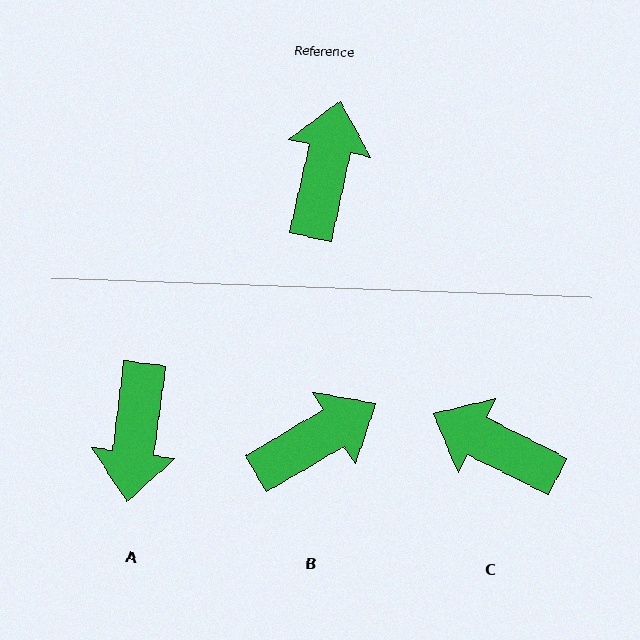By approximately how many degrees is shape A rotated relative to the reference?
Approximately 175 degrees clockwise.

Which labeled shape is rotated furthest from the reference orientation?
A, about 175 degrees away.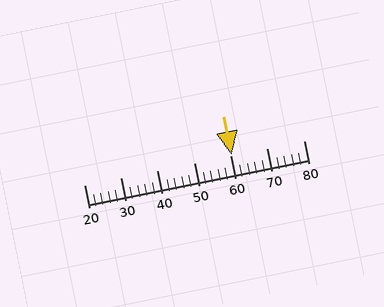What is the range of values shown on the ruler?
The ruler shows values from 20 to 80.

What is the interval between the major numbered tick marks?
The major tick marks are spaced 10 units apart.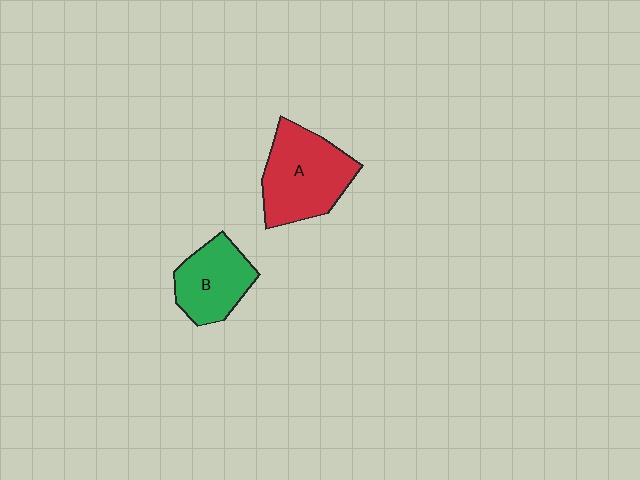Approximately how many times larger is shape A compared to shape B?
Approximately 1.4 times.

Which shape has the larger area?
Shape A (red).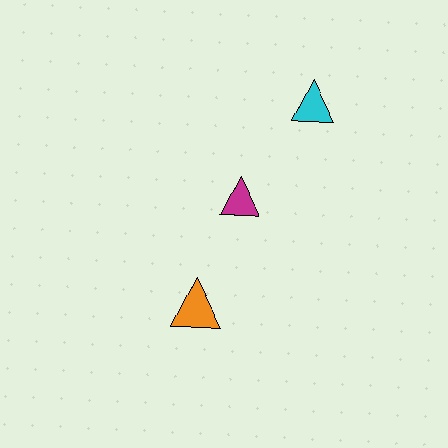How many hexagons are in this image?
There are no hexagons.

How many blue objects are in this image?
There are no blue objects.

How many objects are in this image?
There are 3 objects.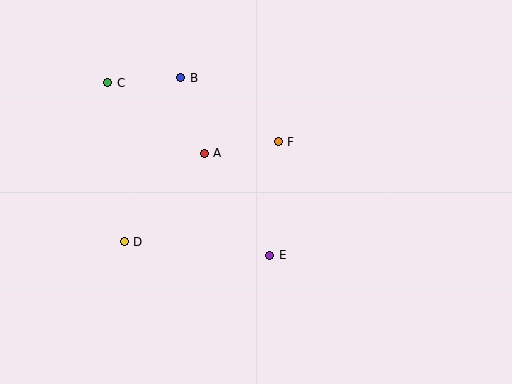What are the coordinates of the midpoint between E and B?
The midpoint between E and B is at (225, 166).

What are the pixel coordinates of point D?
Point D is at (124, 242).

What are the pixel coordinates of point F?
Point F is at (278, 142).